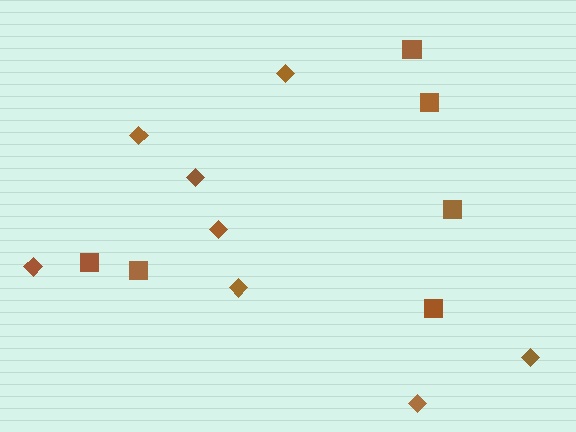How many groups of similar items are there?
There are 2 groups: one group of squares (6) and one group of diamonds (8).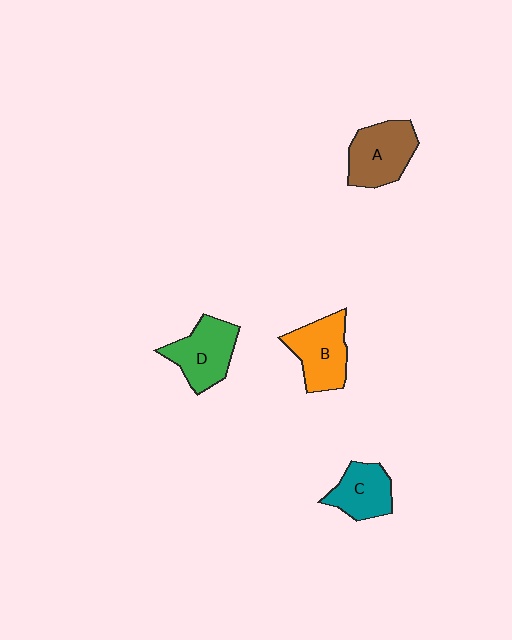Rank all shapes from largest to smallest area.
From largest to smallest: A (brown), B (orange), D (green), C (teal).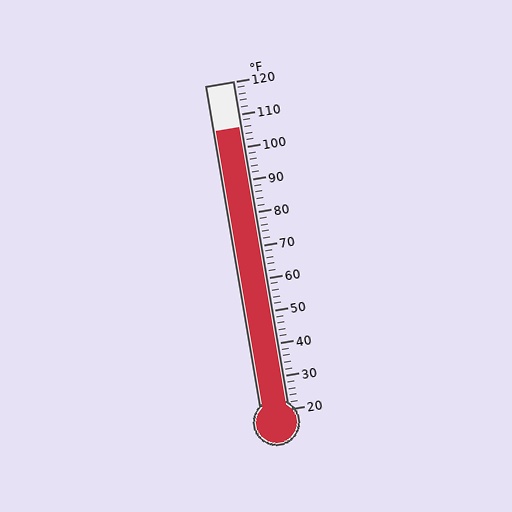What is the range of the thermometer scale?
The thermometer scale ranges from 20°F to 120°F.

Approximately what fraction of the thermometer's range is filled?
The thermometer is filled to approximately 85% of its range.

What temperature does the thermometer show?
The thermometer shows approximately 106°F.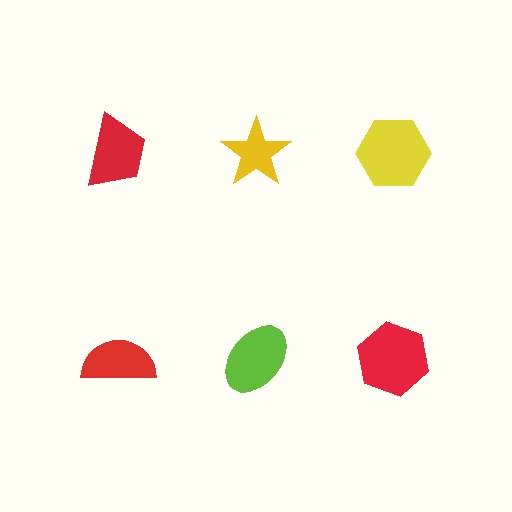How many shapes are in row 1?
3 shapes.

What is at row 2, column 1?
A red semicircle.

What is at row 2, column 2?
A lime ellipse.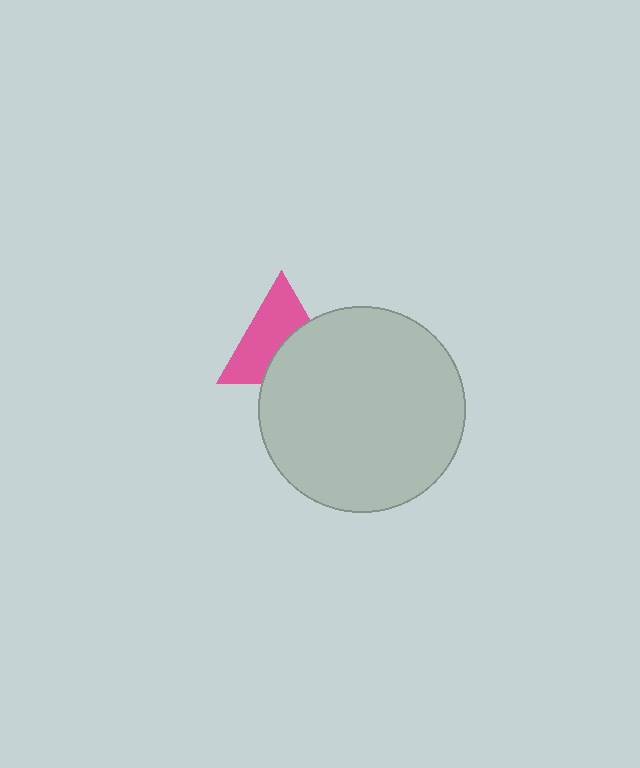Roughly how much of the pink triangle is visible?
About half of it is visible (roughly 58%).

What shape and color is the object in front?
The object in front is a light gray circle.